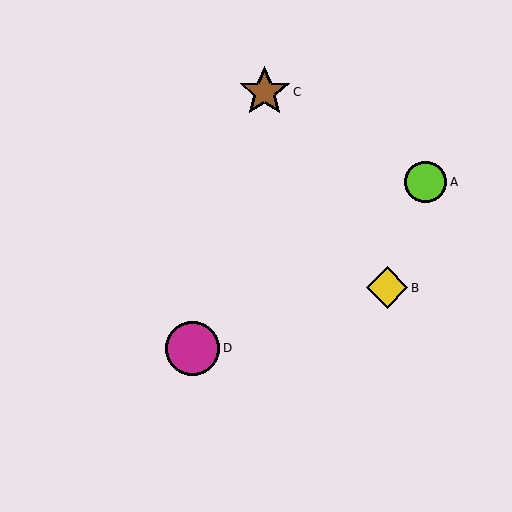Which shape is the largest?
The magenta circle (labeled D) is the largest.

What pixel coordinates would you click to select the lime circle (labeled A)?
Click at (426, 182) to select the lime circle A.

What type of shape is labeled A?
Shape A is a lime circle.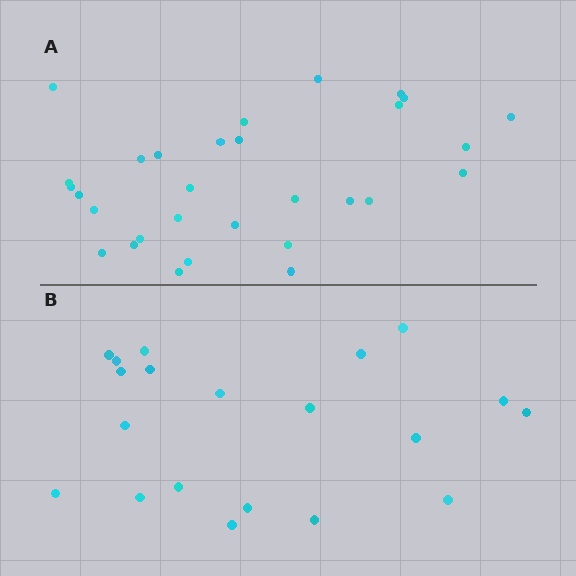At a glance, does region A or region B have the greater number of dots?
Region A (the top region) has more dots.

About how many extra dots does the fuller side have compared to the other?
Region A has roughly 10 or so more dots than region B.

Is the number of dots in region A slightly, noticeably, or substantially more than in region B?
Region A has substantially more. The ratio is roughly 1.5 to 1.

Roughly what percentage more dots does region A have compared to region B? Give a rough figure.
About 50% more.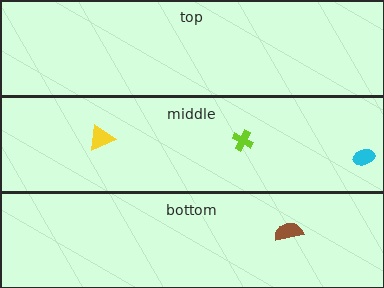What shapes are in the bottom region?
The brown semicircle.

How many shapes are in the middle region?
3.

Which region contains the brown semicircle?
The bottom region.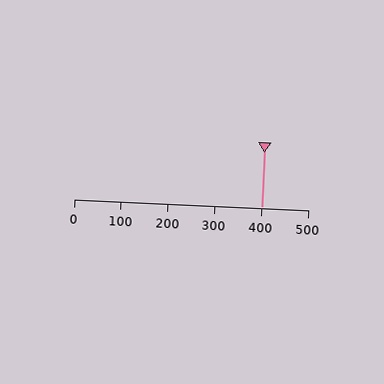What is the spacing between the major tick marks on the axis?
The major ticks are spaced 100 apart.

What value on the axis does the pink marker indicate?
The marker indicates approximately 400.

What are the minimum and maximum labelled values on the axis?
The axis runs from 0 to 500.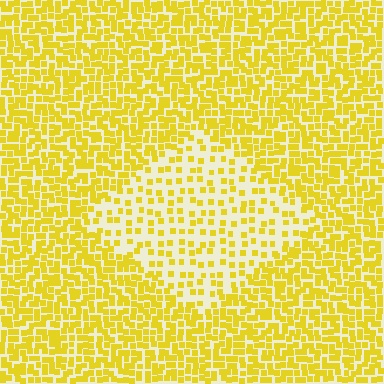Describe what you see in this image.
The image contains small yellow elements arranged at two different densities. A diamond-shaped region is visible where the elements are less densely packed than the surrounding area.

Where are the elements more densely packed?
The elements are more densely packed outside the diamond boundary.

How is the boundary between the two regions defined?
The boundary is defined by a change in element density (approximately 2.3x ratio). All elements are the same color, size, and shape.